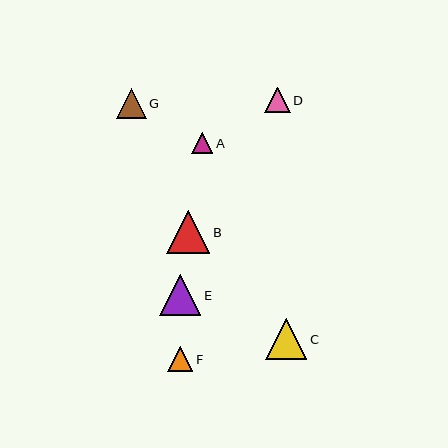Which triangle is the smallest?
Triangle A is the smallest with a size of approximately 21 pixels.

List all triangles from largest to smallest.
From largest to smallest: B, C, E, G, D, F, A.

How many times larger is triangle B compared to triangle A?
Triangle B is approximately 2.0 times the size of triangle A.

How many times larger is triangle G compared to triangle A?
Triangle G is approximately 1.4 times the size of triangle A.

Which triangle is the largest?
Triangle B is the largest with a size of approximately 43 pixels.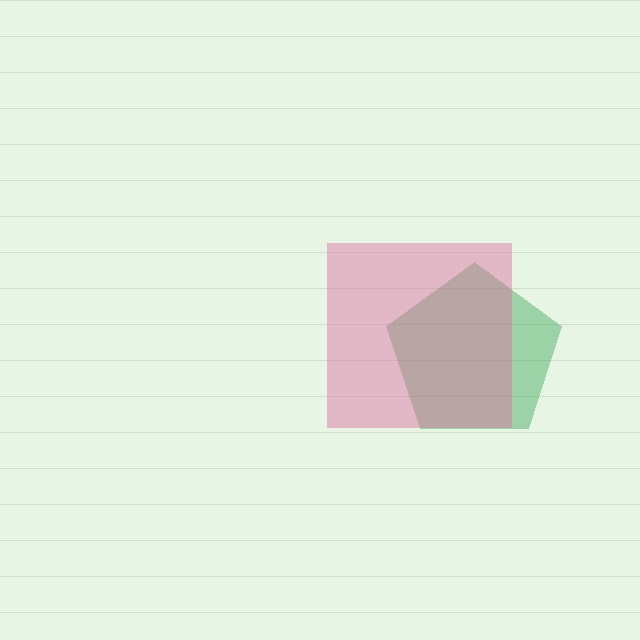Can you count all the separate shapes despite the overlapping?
Yes, there are 2 separate shapes.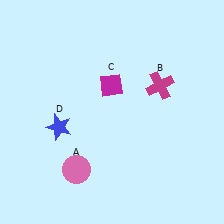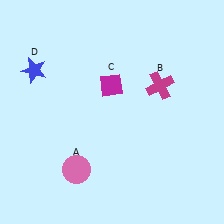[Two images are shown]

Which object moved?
The blue star (D) moved up.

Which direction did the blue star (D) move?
The blue star (D) moved up.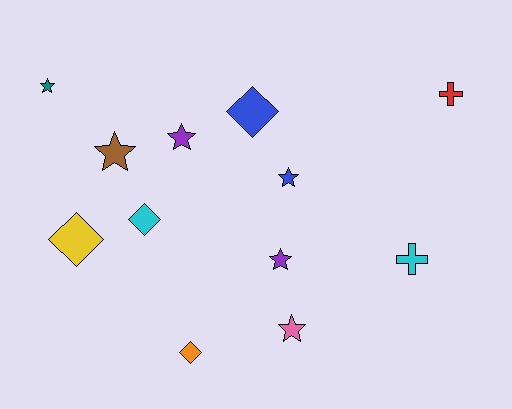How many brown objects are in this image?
There is 1 brown object.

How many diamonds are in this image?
There are 4 diamonds.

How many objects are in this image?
There are 12 objects.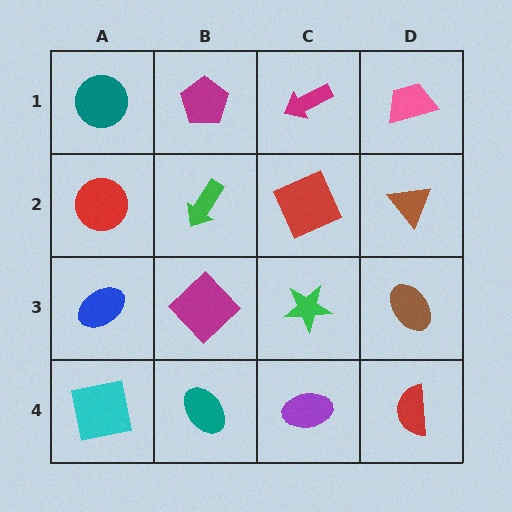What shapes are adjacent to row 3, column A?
A red circle (row 2, column A), a cyan square (row 4, column A), a magenta diamond (row 3, column B).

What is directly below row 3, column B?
A teal ellipse.